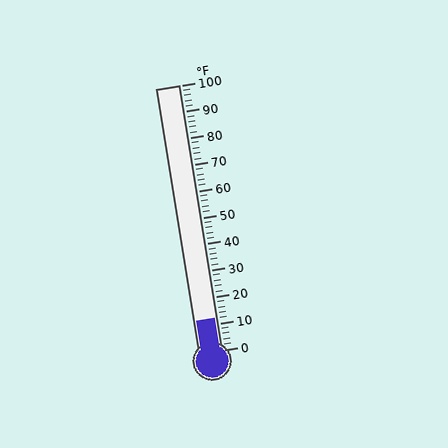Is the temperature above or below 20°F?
The temperature is below 20°F.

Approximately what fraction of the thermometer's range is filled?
The thermometer is filled to approximately 10% of its range.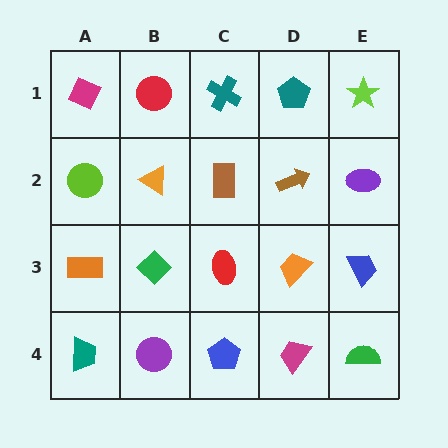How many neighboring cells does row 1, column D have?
3.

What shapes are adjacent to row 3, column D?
A brown arrow (row 2, column D), a magenta trapezoid (row 4, column D), a red ellipse (row 3, column C), a blue trapezoid (row 3, column E).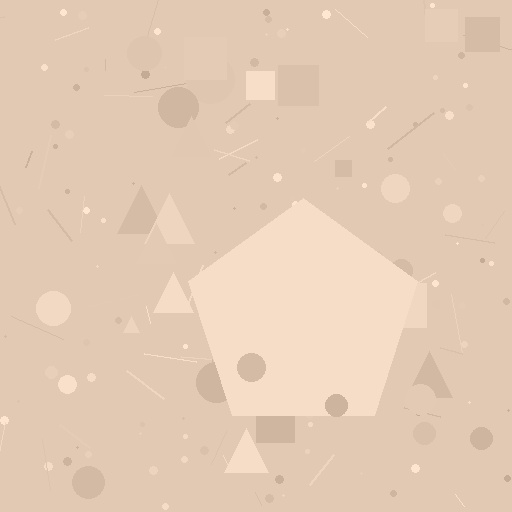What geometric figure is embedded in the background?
A pentagon is embedded in the background.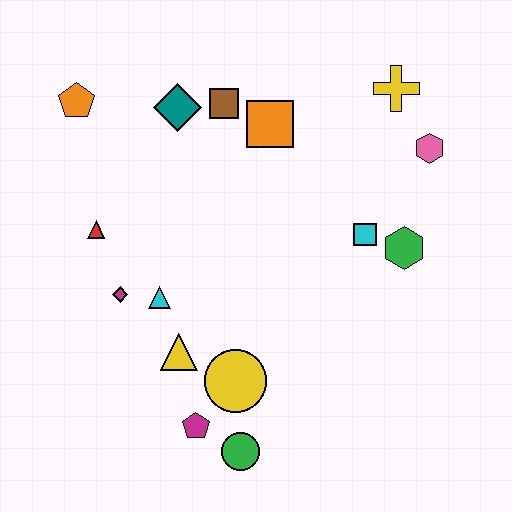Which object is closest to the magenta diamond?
The cyan triangle is closest to the magenta diamond.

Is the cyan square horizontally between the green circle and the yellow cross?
Yes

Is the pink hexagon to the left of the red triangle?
No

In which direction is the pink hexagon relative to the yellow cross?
The pink hexagon is below the yellow cross.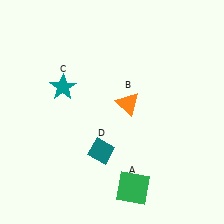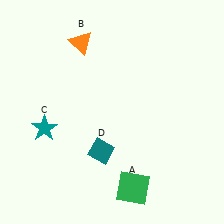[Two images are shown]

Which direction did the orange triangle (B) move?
The orange triangle (B) moved up.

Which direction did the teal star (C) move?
The teal star (C) moved down.